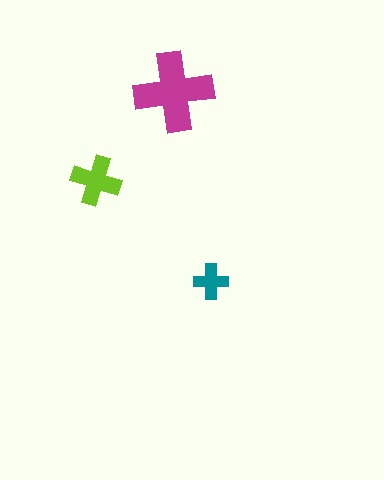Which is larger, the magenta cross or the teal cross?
The magenta one.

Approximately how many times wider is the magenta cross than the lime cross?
About 1.5 times wider.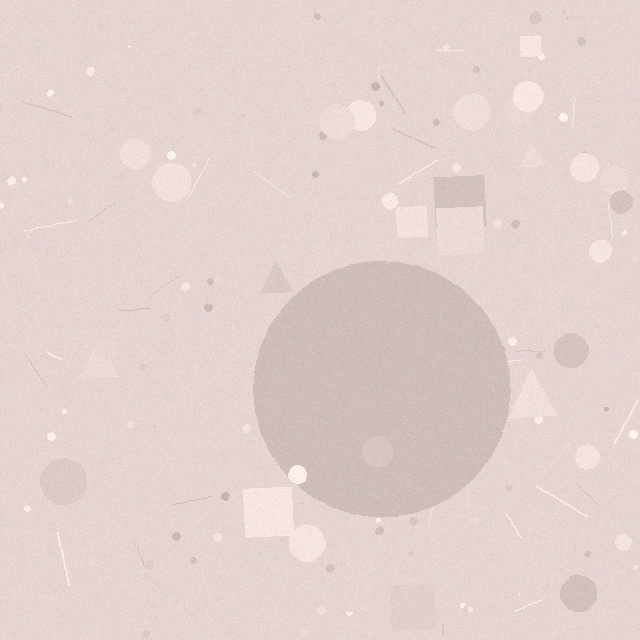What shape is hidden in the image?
A circle is hidden in the image.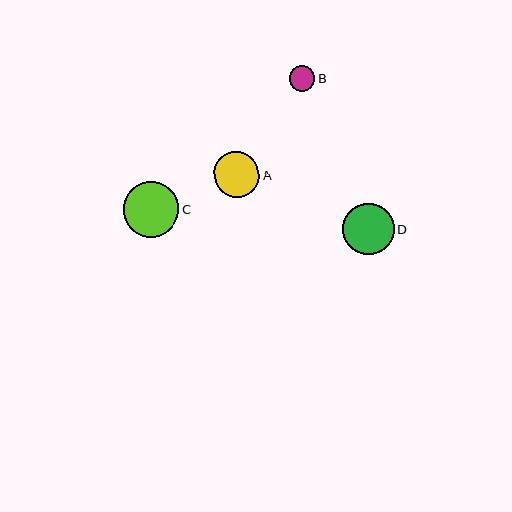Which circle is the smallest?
Circle B is the smallest with a size of approximately 26 pixels.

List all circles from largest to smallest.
From largest to smallest: C, D, A, B.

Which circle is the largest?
Circle C is the largest with a size of approximately 55 pixels.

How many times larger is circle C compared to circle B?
Circle C is approximately 2.2 times the size of circle B.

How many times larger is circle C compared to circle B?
Circle C is approximately 2.2 times the size of circle B.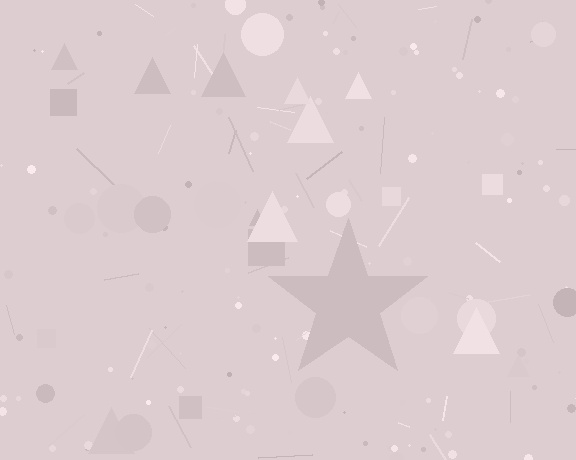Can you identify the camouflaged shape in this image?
The camouflaged shape is a star.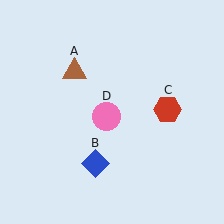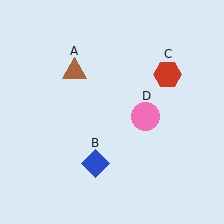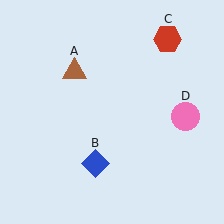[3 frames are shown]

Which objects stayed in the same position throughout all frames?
Brown triangle (object A) and blue diamond (object B) remained stationary.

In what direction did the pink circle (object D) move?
The pink circle (object D) moved right.